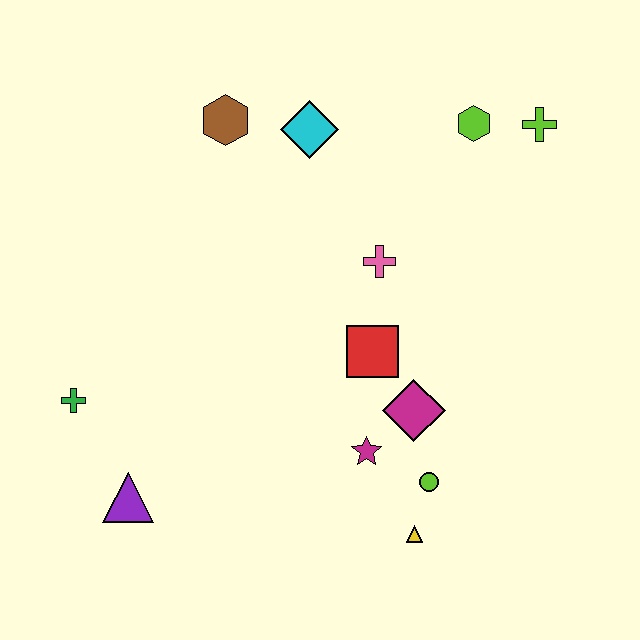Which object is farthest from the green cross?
The lime cross is farthest from the green cross.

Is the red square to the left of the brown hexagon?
No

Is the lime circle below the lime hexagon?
Yes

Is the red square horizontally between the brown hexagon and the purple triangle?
No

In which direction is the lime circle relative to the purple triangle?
The lime circle is to the right of the purple triangle.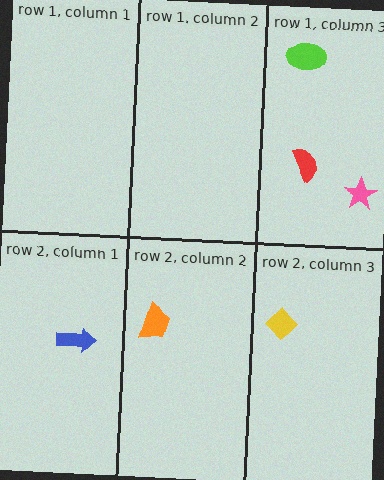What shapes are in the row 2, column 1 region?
The blue arrow.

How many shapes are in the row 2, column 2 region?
1.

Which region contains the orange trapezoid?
The row 2, column 2 region.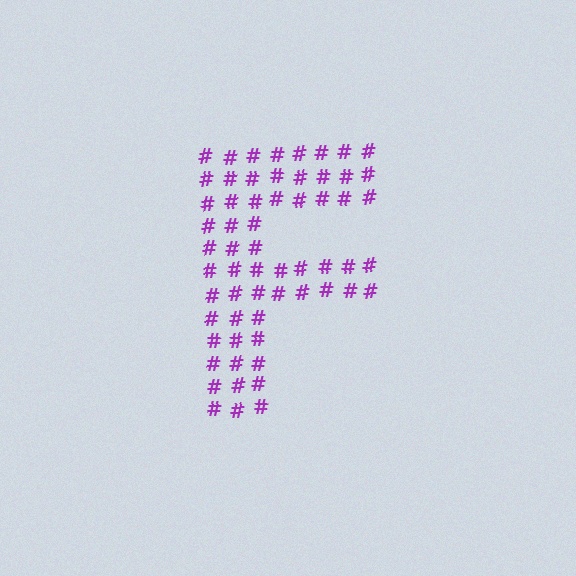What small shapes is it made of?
It is made of small hash symbols.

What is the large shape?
The large shape is the letter F.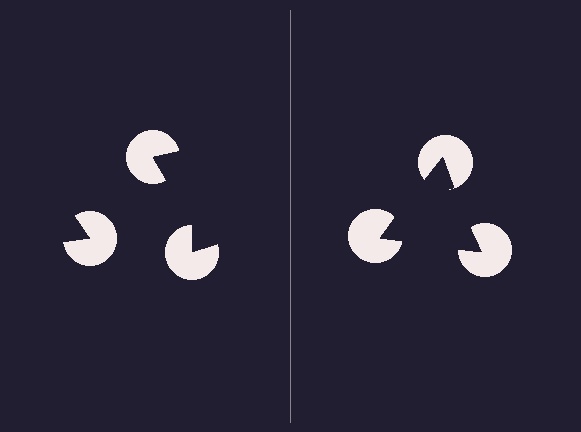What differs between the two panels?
The pac-man discs are positioned identically on both sides; only the wedge orientations differ. On the right they align to a triangle; on the left they are misaligned.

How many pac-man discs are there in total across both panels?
6 — 3 on each side.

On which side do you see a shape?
An illusory triangle appears on the right side. On the left side the wedge cuts are rotated, so no coherent shape forms.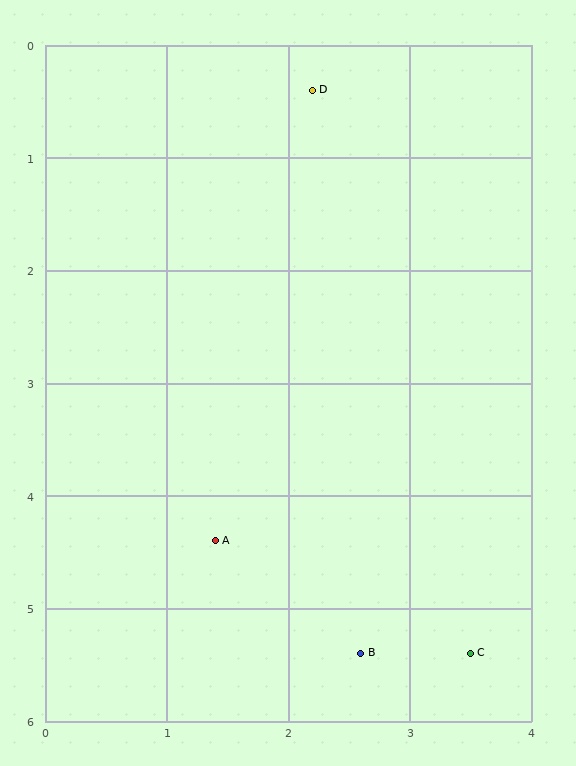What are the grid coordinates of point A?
Point A is at approximately (1.4, 4.4).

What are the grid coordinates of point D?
Point D is at approximately (2.2, 0.4).